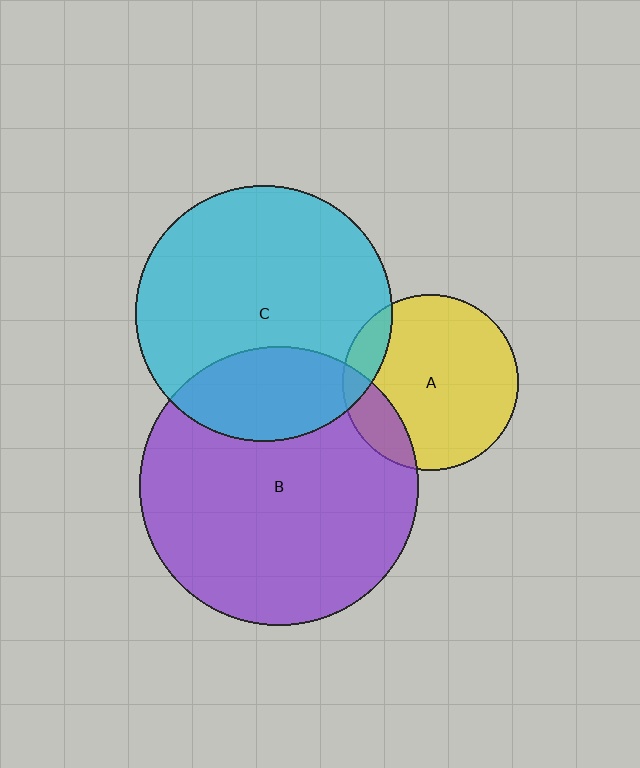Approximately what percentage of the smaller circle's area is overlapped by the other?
Approximately 10%.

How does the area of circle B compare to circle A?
Approximately 2.5 times.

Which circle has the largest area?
Circle B (purple).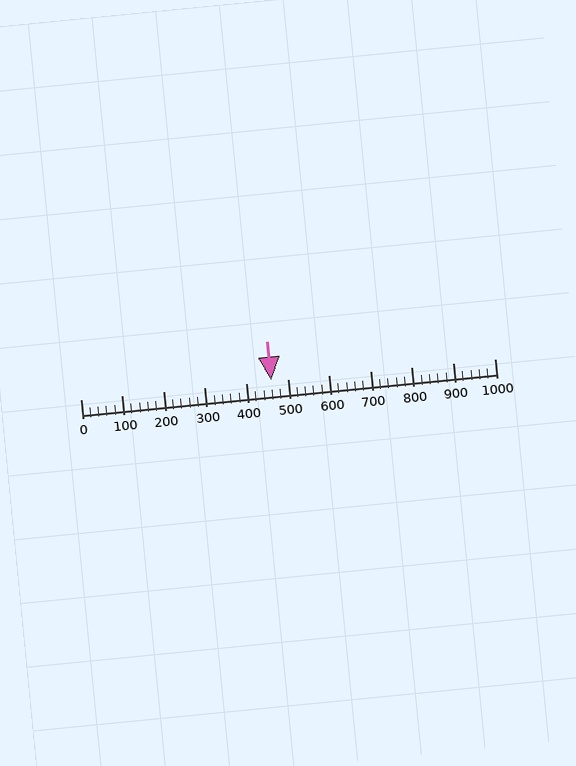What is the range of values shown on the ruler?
The ruler shows values from 0 to 1000.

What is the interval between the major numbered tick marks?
The major tick marks are spaced 100 units apart.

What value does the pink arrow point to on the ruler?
The pink arrow points to approximately 460.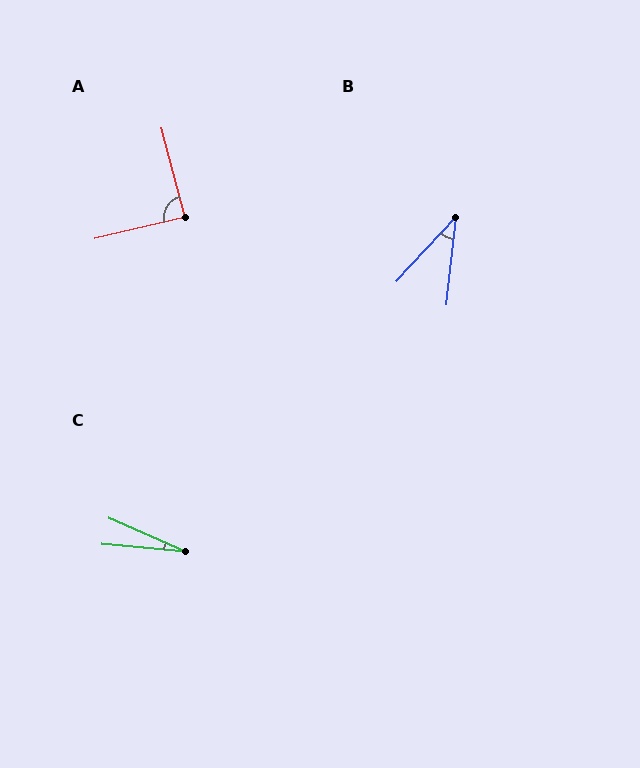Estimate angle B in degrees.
Approximately 37 degrees.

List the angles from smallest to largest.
C (18°), B (37°), A (89°).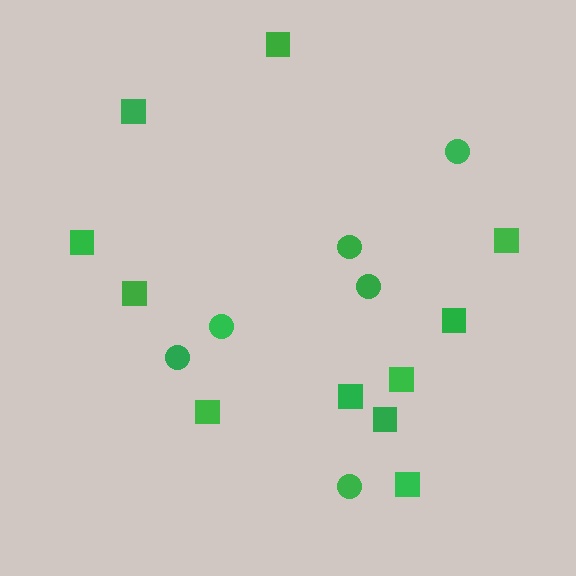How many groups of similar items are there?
There are 2 groups: one group of circles (6) and one group of squares (11).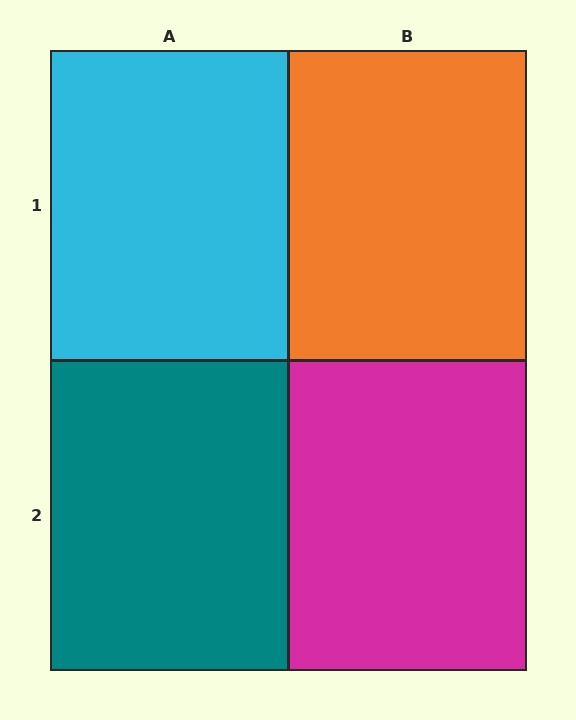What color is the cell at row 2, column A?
Teal.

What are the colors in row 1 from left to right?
Cyan, orange.